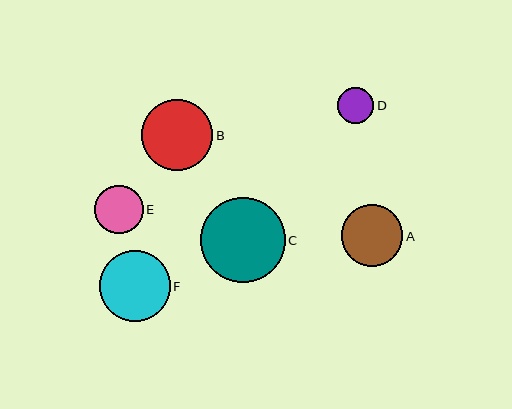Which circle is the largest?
Circle C is the largest with a size of approximately 85 pixels.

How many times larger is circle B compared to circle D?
Circle B is approximately 2.0 times the size of circle D.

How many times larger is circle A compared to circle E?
Circle A is approximately 1.3 times the size of circle E.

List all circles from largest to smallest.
From largest to smallest: C, B, F, A, E, D.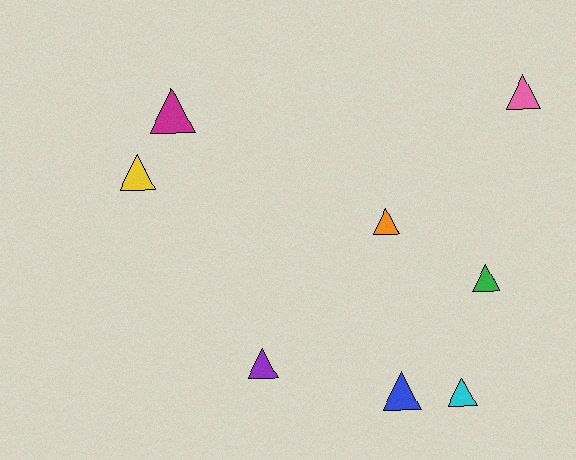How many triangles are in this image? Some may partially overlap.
There are 8 triangles.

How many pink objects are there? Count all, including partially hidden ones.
There is 1 pink object.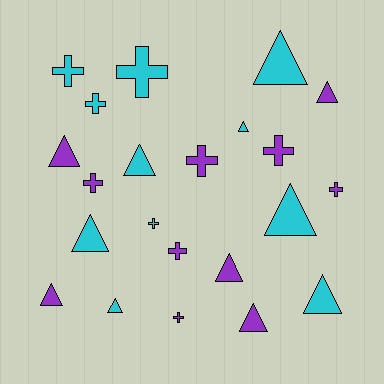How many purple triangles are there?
There are 5 purple triangles.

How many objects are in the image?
There are 22 objects.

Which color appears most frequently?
Cyan, with 11 objects.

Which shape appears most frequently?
Triangle, with 12 objects.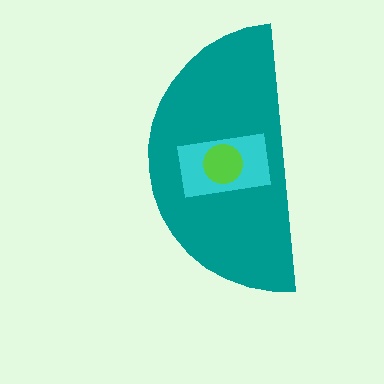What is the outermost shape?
The teal semicircle.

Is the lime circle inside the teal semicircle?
Yes.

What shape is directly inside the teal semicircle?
The cyan rectangle.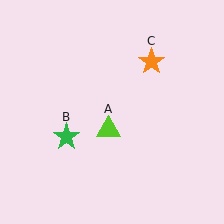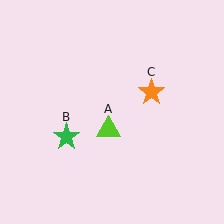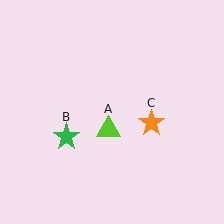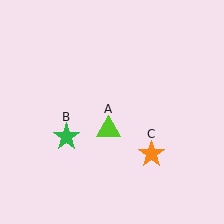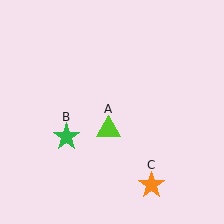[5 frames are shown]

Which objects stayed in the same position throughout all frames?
Lime triangle (object A) and green star (object B) remained stationary.